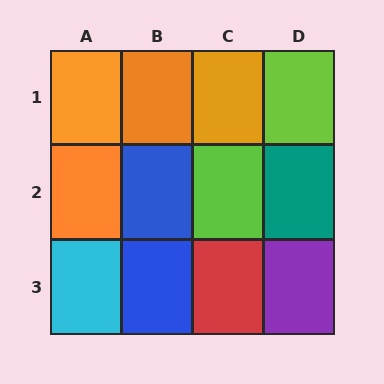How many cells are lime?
2 cells are lime.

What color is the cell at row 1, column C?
Orange.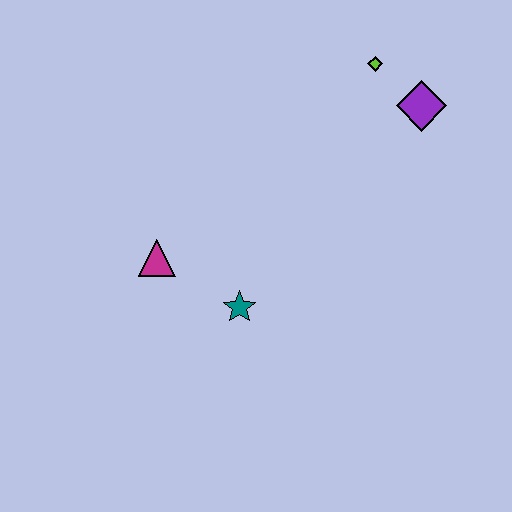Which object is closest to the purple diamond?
The lime diamond is closest to the purple diamond.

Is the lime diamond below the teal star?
No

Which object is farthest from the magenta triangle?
The purple diamond is farthest from the magenta triangle.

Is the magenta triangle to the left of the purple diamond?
Yes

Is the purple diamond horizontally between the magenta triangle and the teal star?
No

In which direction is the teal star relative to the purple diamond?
The teal star is below the purple diamond.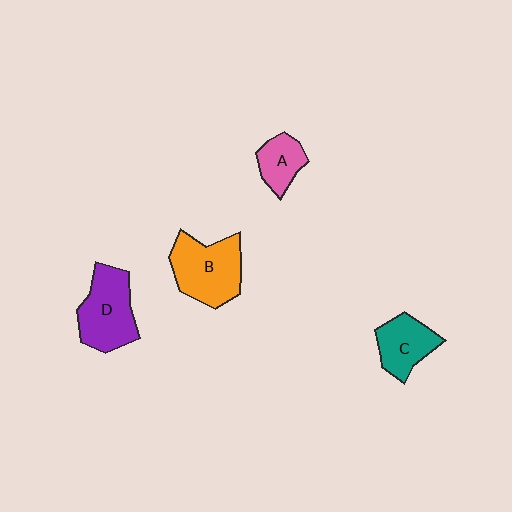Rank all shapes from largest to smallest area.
From largest to smallest: B (orange), D (purple), C (teal), A (pink).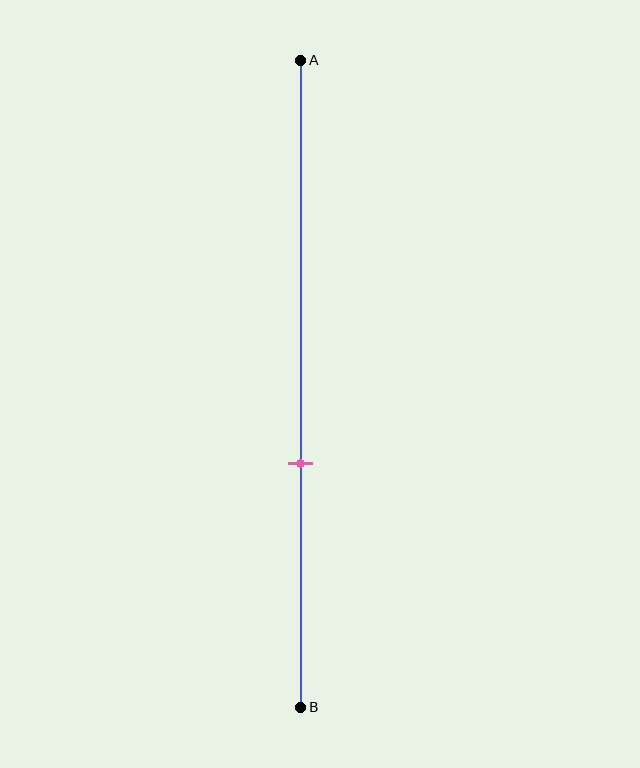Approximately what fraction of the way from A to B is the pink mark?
The pink mark is approximately 60% of the way from A to B.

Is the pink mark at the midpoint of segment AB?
No, the mark is at about 60% from A, not at the 50% midpoint.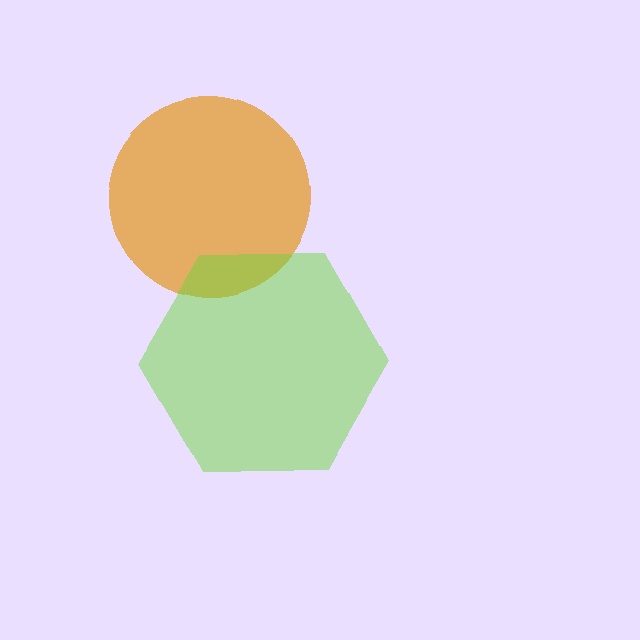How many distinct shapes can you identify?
There are 2 distinct shapes: an orange circle, a lime hexagon.